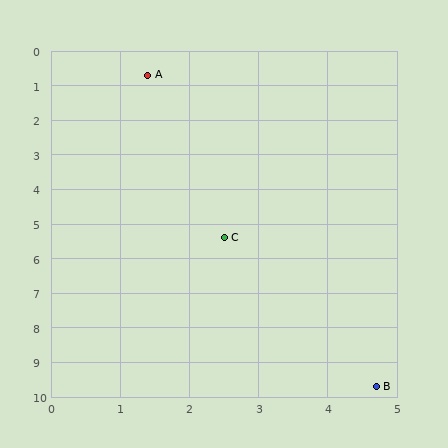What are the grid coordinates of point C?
Point C is at approximately (2.5, 5.4).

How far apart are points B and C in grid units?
Points B and C are about 4.8 grid units apart.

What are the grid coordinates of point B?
Point B is at approximately (4.7, 9.7).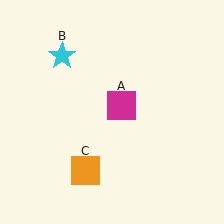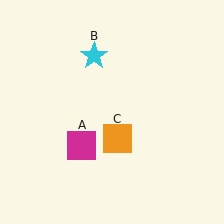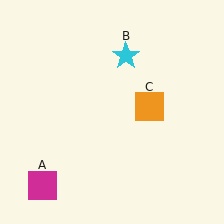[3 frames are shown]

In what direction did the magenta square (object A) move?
The magenta square (object A) moved down and to the left.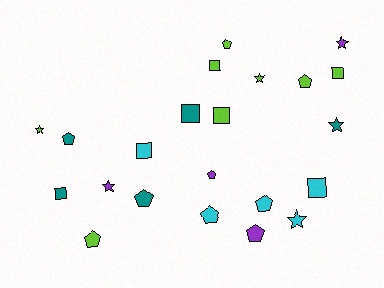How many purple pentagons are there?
There are 2 purple pentagons.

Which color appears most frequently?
Lime, with 8 objects.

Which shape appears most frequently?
Pentagon, with 9 objects.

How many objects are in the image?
There are 22 objects.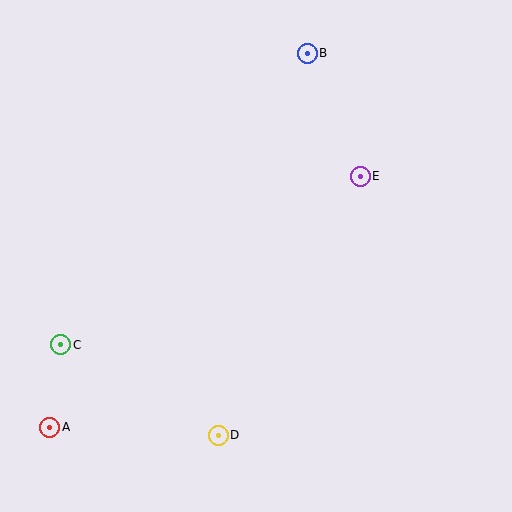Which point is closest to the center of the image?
Point E at (360, 176) is closest to the center.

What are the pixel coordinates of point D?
Point D is at (218, 435).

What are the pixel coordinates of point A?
Point A is at (50, 427).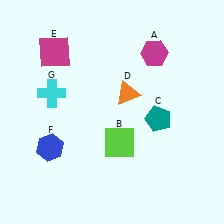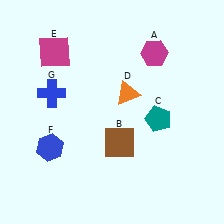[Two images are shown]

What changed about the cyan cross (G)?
In Image 1, G is cyan. In Image 2, it changed to blue.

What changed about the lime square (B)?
In Image 1, B is lime. In Image 2, it changed to brown.